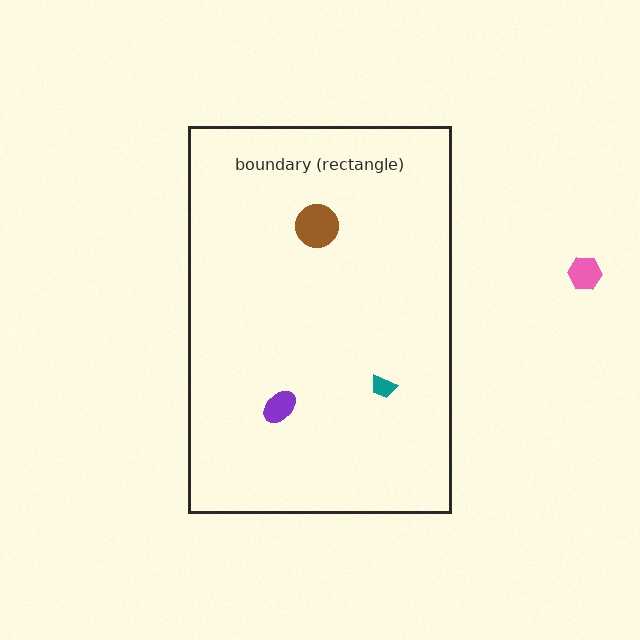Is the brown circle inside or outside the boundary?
Inside.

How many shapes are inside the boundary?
3 inside, 1 outside.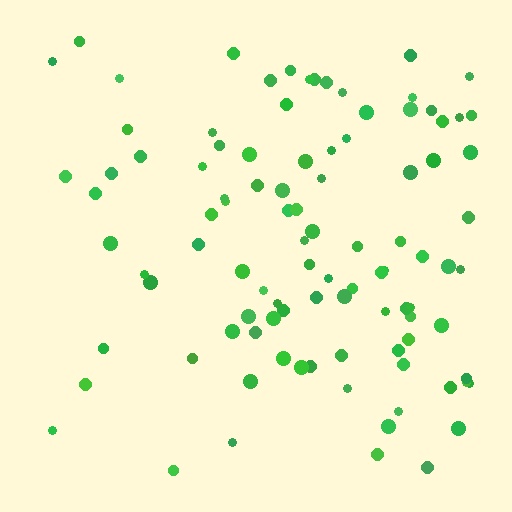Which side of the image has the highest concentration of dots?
The right.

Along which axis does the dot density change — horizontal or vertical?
Horizontal.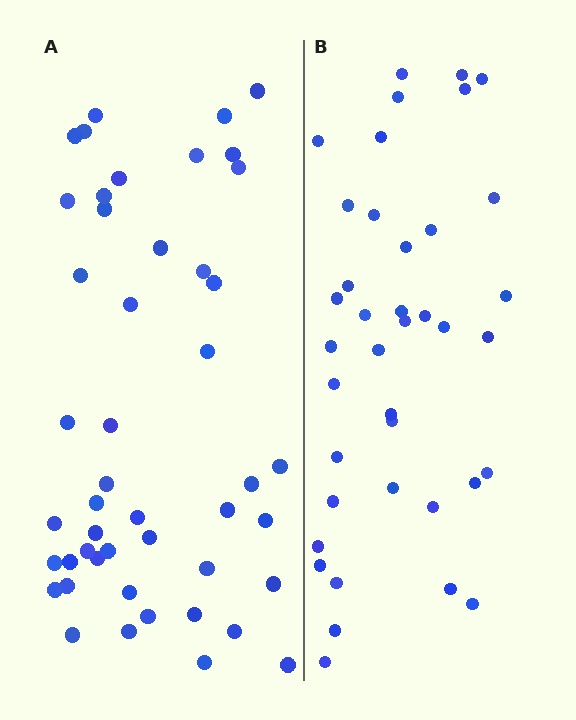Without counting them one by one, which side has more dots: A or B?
Region A (the left region) has more dots.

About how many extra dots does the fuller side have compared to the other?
Region A has roughly 8 or so more dots than region B.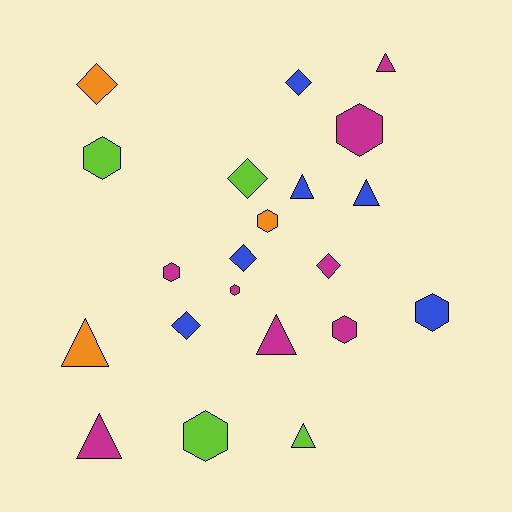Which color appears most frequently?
Magenta, with 8 objects.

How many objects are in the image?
There are 21 objects.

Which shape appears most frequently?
Hexagon, with 8 objects.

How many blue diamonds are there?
There are 3 blue diamonds.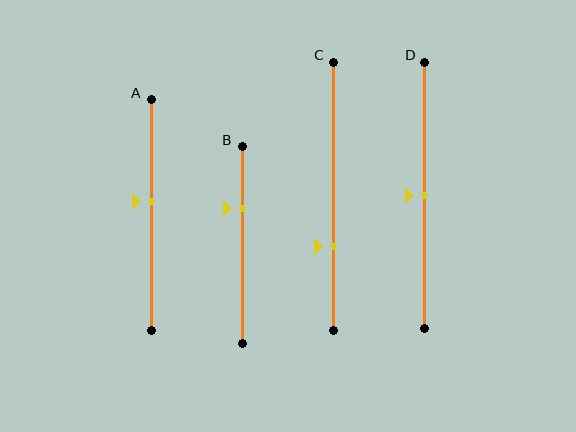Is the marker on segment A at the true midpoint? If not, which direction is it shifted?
No, the marker on segment A is shifted upward by about 6% of the segment length.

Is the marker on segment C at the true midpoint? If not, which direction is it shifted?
No, the marker on segment C is shifted downward by about 19% of the segment length.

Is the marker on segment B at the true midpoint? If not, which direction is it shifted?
No, the marker on segment B is shifted upward by about 19% of the segment length.